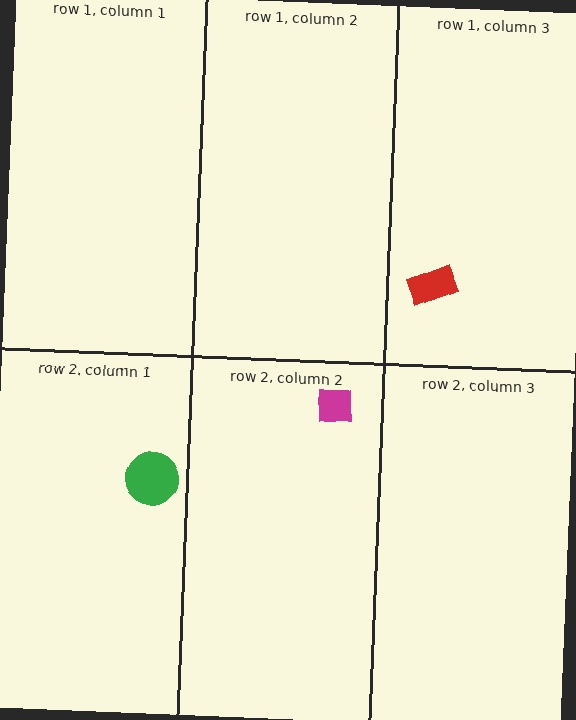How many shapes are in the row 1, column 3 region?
1.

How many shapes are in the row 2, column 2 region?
1.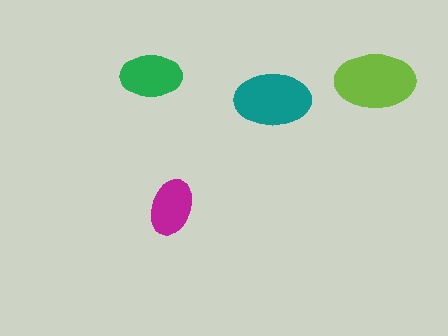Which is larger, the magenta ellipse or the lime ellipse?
The lime one.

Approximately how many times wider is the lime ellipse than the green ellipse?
About 1.5 times wider.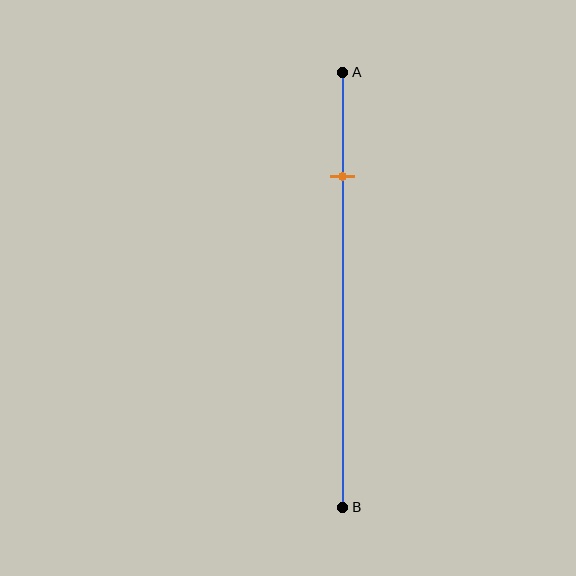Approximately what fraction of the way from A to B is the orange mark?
The orange mark is approximately 25% of the way from A to B.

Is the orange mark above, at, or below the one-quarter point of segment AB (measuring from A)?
The orange mark is approximately at the one-quarter point of segment AB.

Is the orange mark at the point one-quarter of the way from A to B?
Yes, the mark is approximately at the one-quarter point.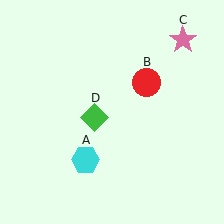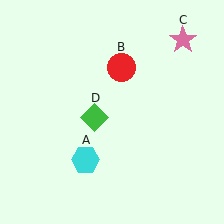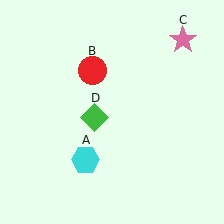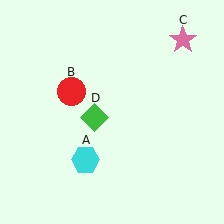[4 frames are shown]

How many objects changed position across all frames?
1 object changed position: red circle (object B).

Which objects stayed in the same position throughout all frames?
Cyan hexagon (object A) and pink star (object C) and green diamond (object D) remained stationary.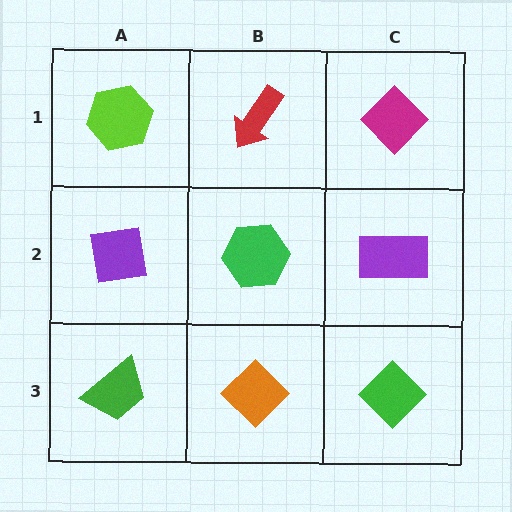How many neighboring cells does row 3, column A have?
2.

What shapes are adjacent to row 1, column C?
A purple rectangle (row 2, column C), a red arrow (row 1, column B).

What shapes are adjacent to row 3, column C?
A purple rectangle (row 2, column C), an orange diamond (row 3, column B).